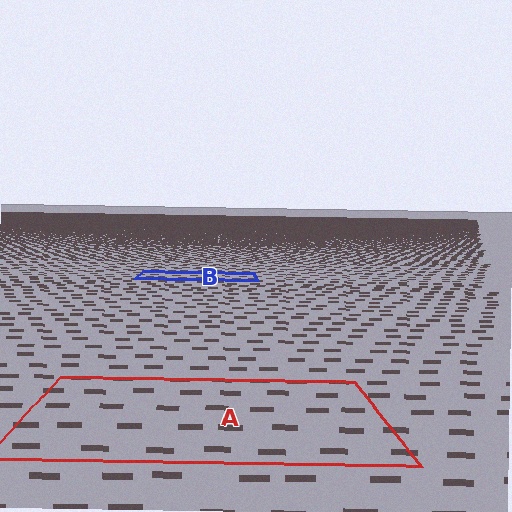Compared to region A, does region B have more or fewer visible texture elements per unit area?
Region B has more texture elements per unit area — they are packed more densely because it is farther away.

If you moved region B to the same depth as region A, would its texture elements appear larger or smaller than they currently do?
They would appear larger. At a closer depth, the same texture elements are projected at a bigger on-screen size.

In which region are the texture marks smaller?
The texture marks are smaller in region B, because it is farther away.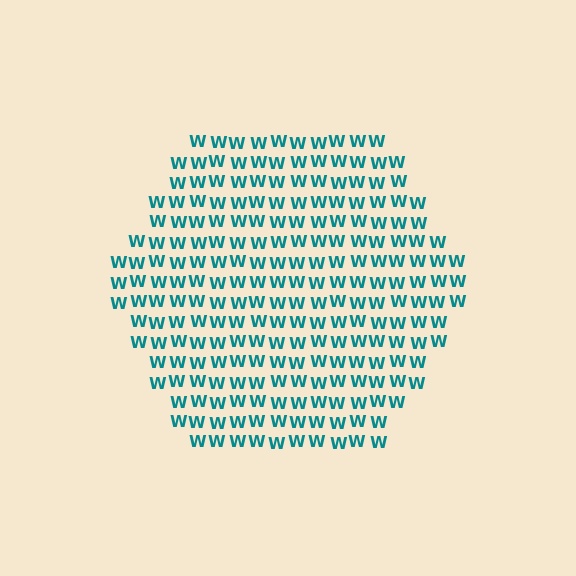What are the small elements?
The small elements are letter W's.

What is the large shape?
The large shape is a hexagon.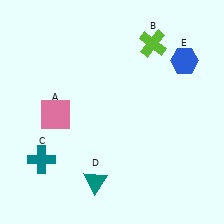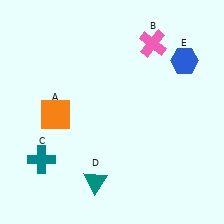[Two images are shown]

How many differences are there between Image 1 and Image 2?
There are 2 differences between the two images.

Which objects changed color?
A changed from pink to orange. B changed from lime to pink.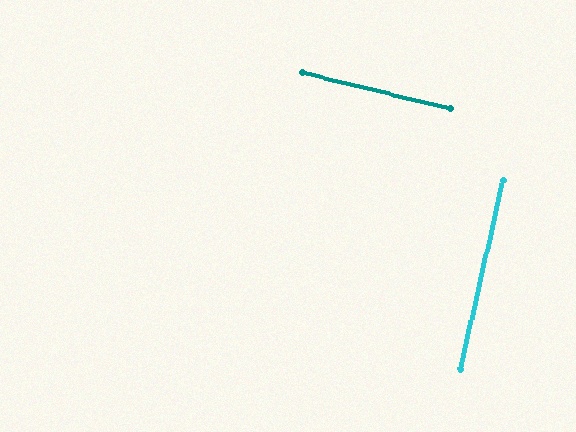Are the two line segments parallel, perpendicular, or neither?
Perpendicular — they meet at approximately 89°.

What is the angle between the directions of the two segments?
Approximately 89 degrees.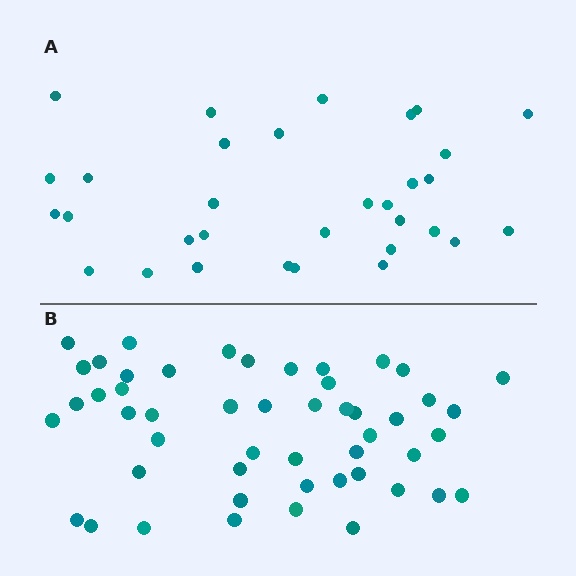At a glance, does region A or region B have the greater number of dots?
Region B (the bottom region) has more dots.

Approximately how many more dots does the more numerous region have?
Region B has approximately 20 more dots than region A.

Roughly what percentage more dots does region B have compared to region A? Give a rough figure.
About 55% more.